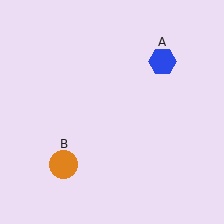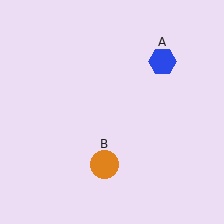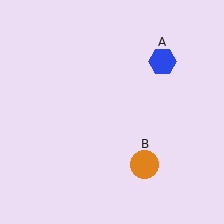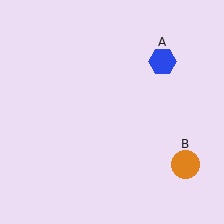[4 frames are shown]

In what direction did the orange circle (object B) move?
The orange circle (object B) moved right.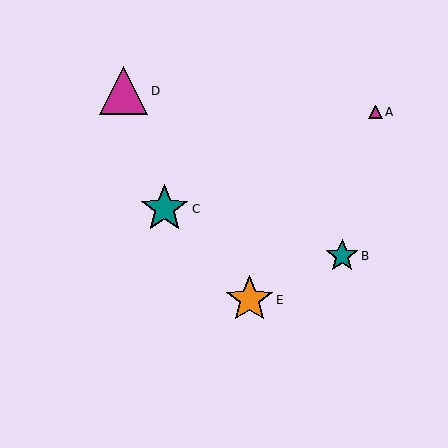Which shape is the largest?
The magenta triangle (labeled D) is the largest.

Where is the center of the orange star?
The center of the orange star is at (249, 300).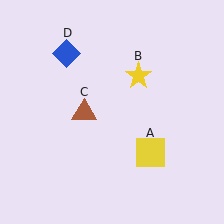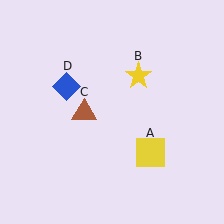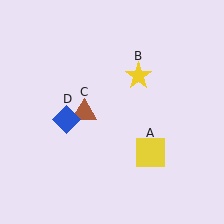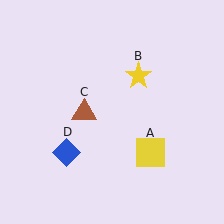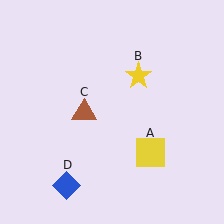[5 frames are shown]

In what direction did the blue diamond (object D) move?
The blue diamond (object D) moved down.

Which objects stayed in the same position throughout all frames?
Yellow square (object A) and yellow star (object B) and brown triangle (object C) remained stationary.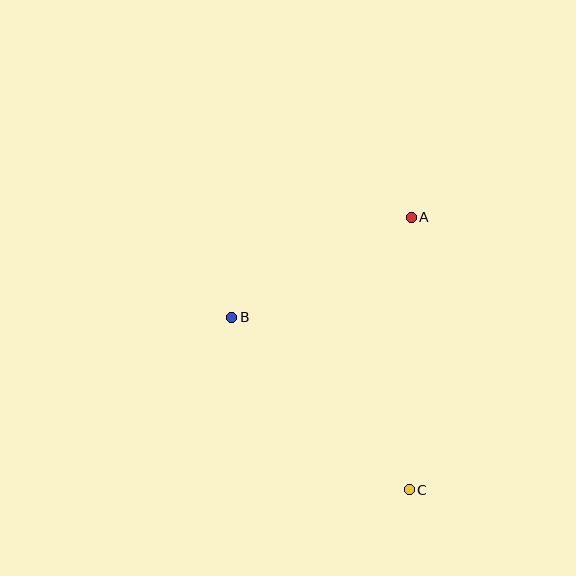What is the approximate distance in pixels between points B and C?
The distance between B and C is approximately 248 pixels.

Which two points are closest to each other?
Points A and B are closest to each other.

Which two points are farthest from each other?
Points A and C are farthest from each other.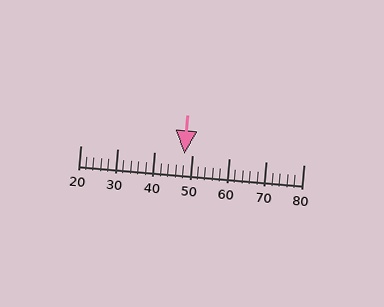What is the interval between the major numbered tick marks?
The major tick marks are spaced 10 units apart.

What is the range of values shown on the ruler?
The ruler shows values from 20 to 80.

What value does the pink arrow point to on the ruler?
The pink arrow points to approximately 48.